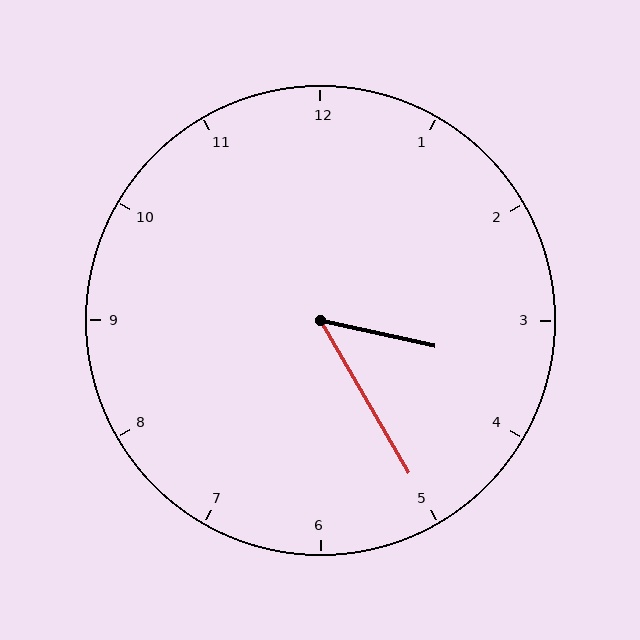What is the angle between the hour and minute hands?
Approximately 48 degrees.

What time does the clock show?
3:25.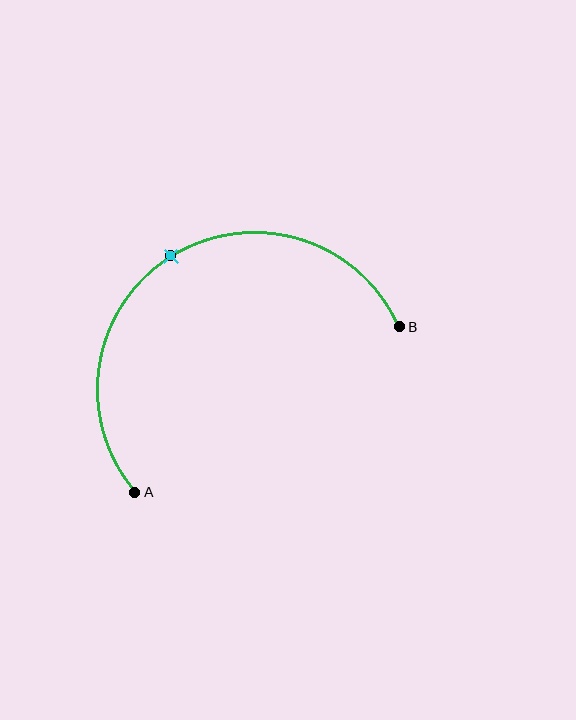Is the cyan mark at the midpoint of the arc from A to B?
Yes. The cyan mark lies on the arc at equal arc-length from both A and B — it is the arc midpoint.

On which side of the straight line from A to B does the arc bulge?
The arc bulges above the straight line connecting A and B.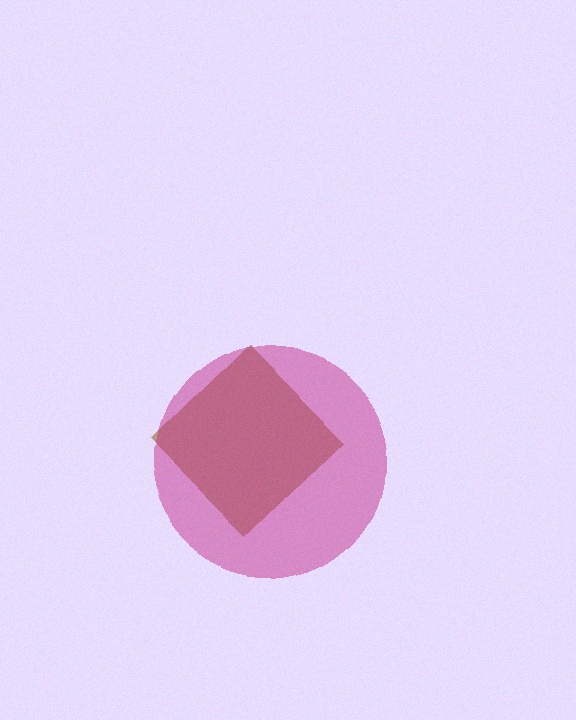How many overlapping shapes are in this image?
There are 2 overlapping shapes in the image.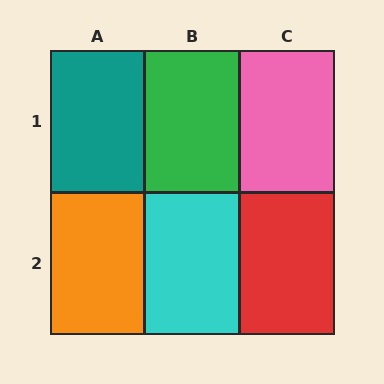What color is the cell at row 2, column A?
Orange.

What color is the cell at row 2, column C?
Red.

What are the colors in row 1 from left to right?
Teal, green, pink.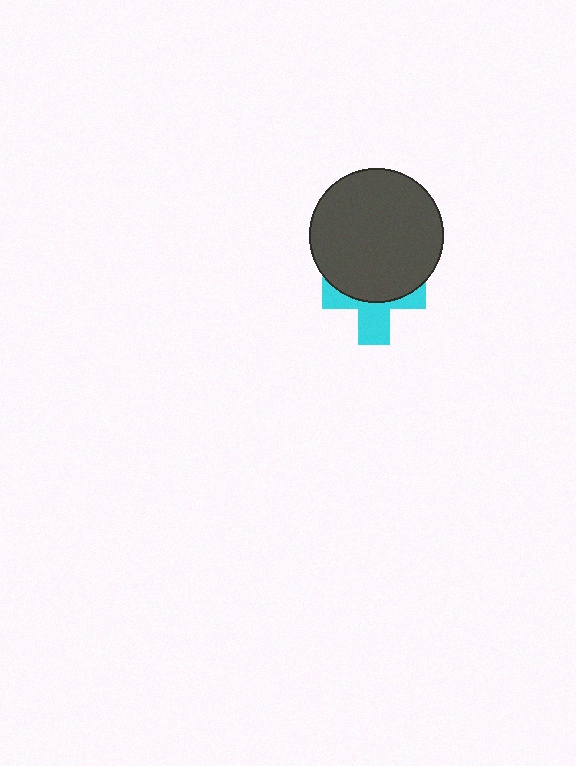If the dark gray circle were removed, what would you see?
You would see the complete cyan cross.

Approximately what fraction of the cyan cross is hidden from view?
Roughly 54% of the cyan cross is hidden behind the dark gray circle.